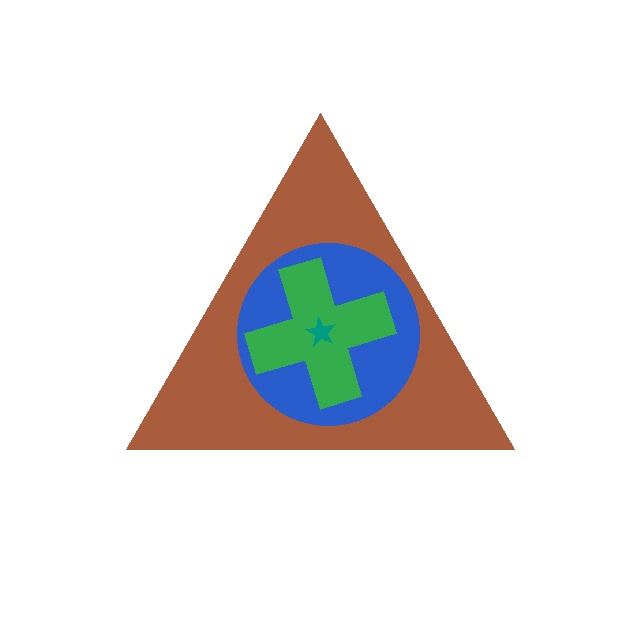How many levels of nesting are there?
4.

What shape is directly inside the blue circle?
The green cross.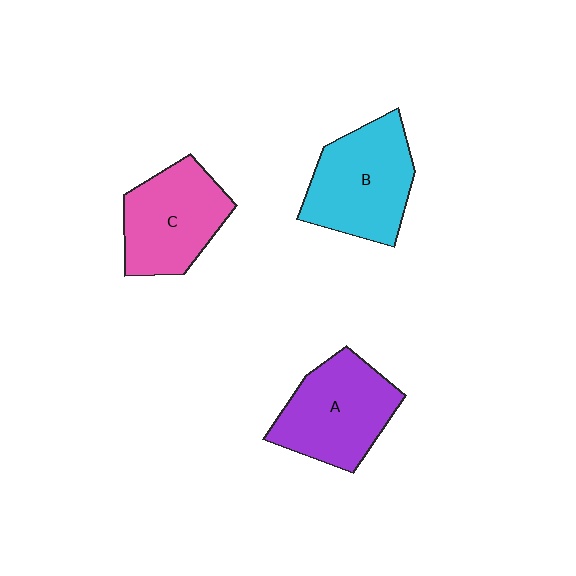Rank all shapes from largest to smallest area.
From largest to smallest: B (cyan), A (purple), C (pink).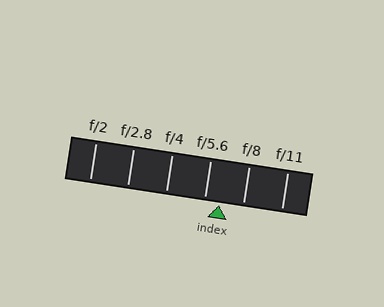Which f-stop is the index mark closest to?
The index mark is closest to f/5.6.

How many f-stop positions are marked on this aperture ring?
There are 6 f-stop positions marked.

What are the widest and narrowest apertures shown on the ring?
The widest aperture shown is f/2 and the narrowest is f/11.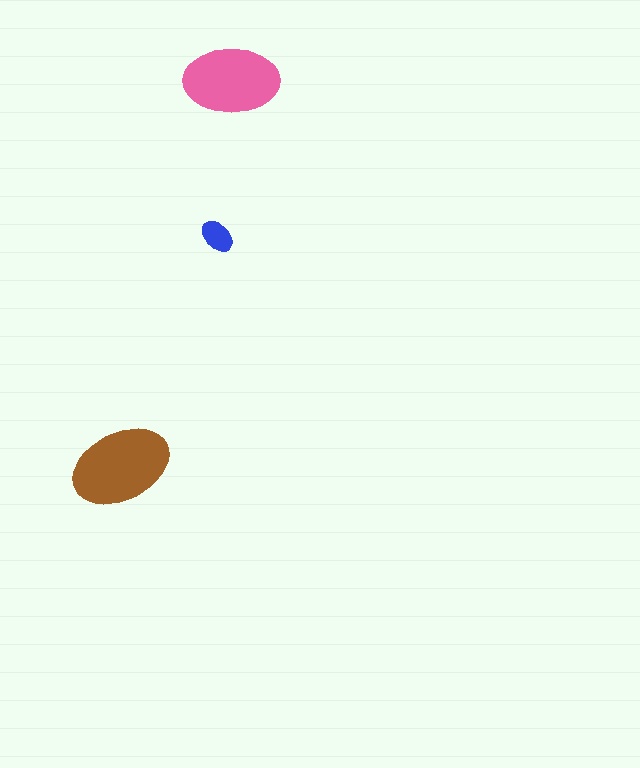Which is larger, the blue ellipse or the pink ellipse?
The pink one.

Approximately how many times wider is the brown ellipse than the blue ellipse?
About 3 times wider.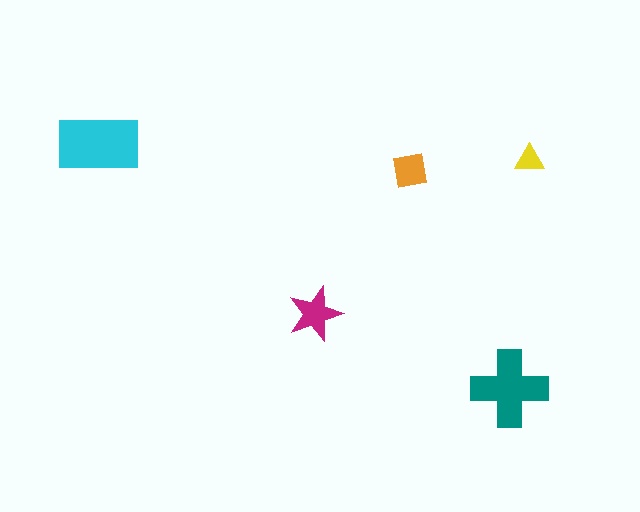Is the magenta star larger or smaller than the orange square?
Larger.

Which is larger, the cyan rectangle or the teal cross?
The cyan rectangle.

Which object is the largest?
The cyan rectangle.